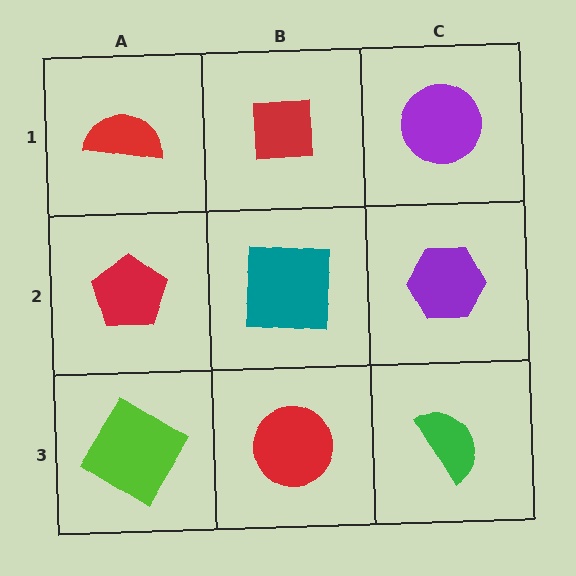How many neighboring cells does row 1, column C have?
2.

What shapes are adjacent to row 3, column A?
A red pentagon (row 2, column A), a red circle (row 3, column B).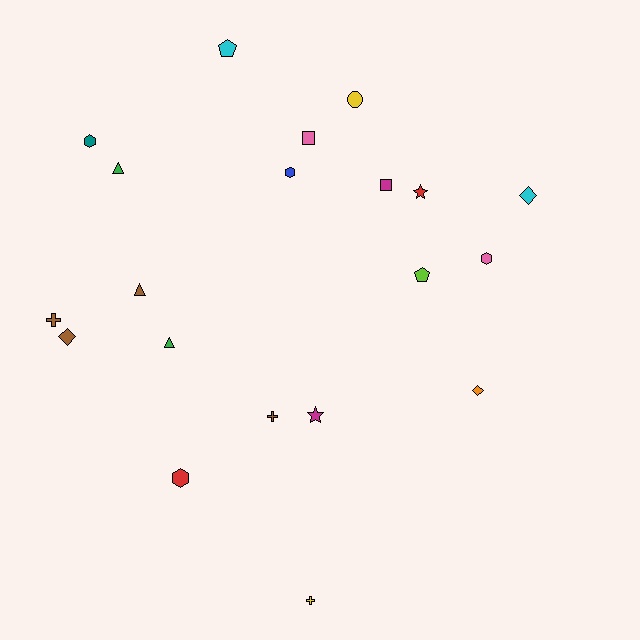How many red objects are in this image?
There are 2 red objects.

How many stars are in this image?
There are 2 stars.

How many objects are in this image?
There are 20 objects.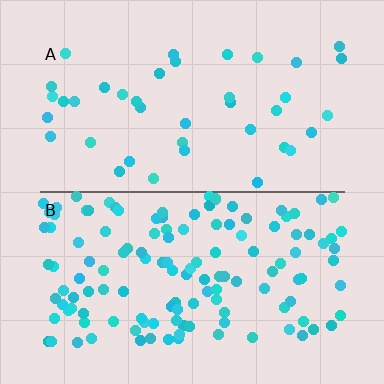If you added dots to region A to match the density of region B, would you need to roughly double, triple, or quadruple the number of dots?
Approximately triple.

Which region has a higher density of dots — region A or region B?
B (the bottom).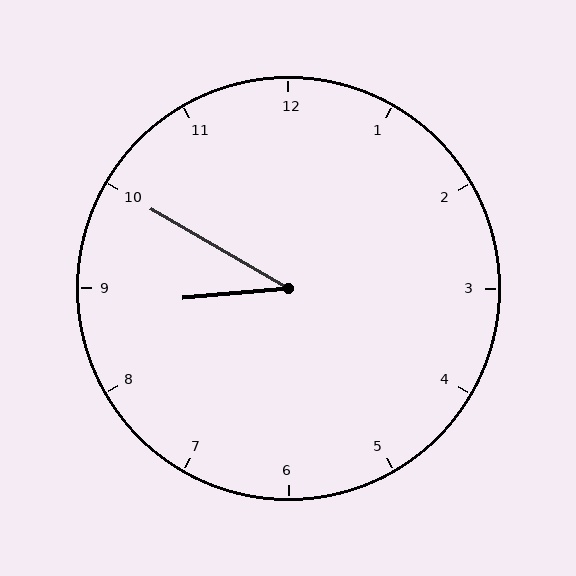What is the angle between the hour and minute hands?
Approximately 35 degrees.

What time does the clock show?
8:50.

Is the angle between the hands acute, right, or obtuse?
It is acute.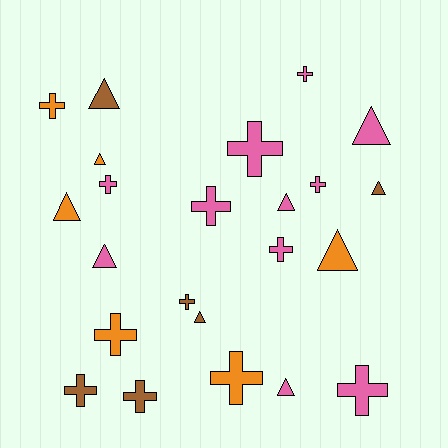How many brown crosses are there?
There are 3 brown crosses.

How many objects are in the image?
There are 23 objects.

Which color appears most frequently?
Pink, with 11 objects.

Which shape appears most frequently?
Cross, with 13 objects.